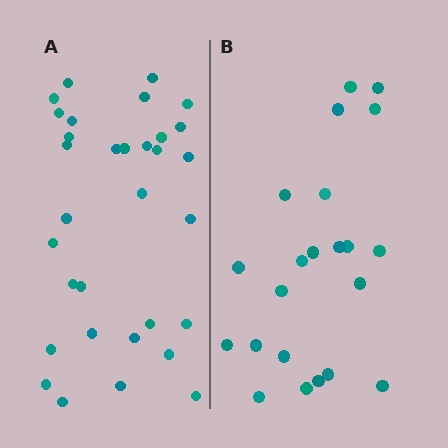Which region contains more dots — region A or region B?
Region A (the left region) has more dots.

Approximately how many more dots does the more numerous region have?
Region A has roughly 10 or so more dots than region B.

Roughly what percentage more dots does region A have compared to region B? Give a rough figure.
About 45% more.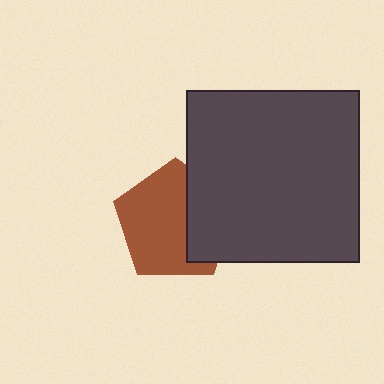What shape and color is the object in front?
The object in front is a dark gray square.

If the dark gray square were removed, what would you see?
You would see the complete brown pentagon.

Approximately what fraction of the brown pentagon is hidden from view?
Roughly 35% of the brown pentagon is hidden behind the dark gray square.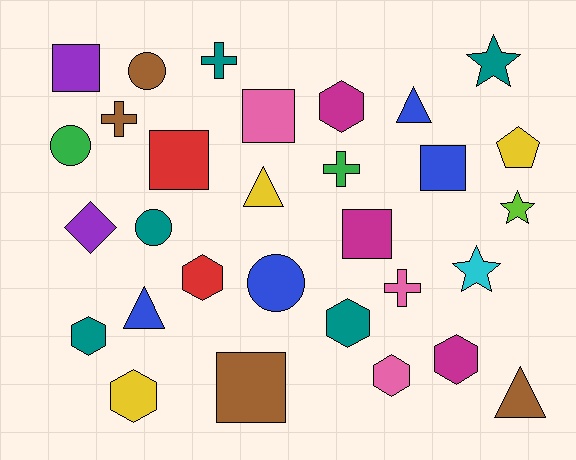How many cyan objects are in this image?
There is 1 cyan object.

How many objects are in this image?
There are 30 objects.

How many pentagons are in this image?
There is 1 pentagon.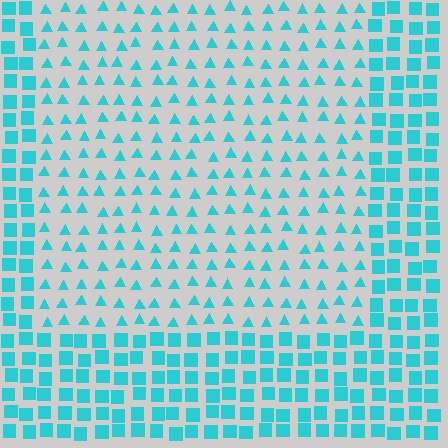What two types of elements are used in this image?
The image uses triangles inside the rectangle region and squares outside it.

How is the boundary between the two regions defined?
The boundary is defined by a change in element shape: triangles inside vs. squares outside. All elements share the same color and spacing.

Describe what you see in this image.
The image is filled with small cyan elements arranged in a uniform grid. A rectangle-shaped region contains triangles, while the surrounding area contains squares. The boundary is defined purely by the change in element shape.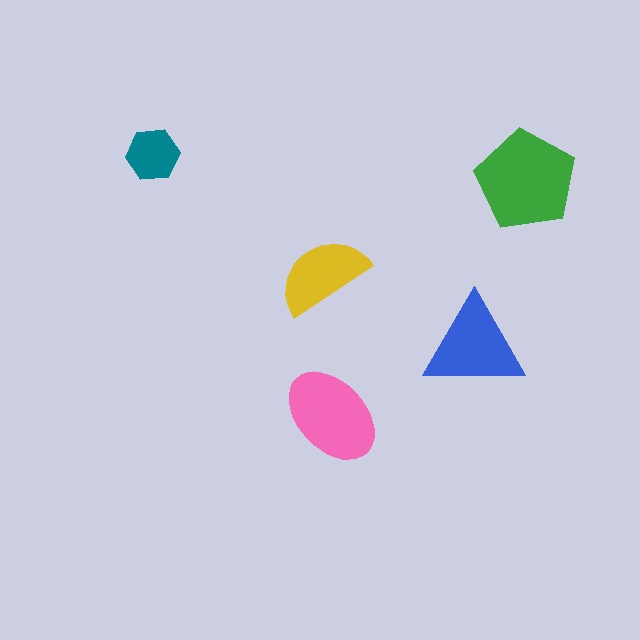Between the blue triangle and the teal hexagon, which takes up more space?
The blue triangle.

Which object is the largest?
The green pentagon.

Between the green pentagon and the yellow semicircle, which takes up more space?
The green pentagon.